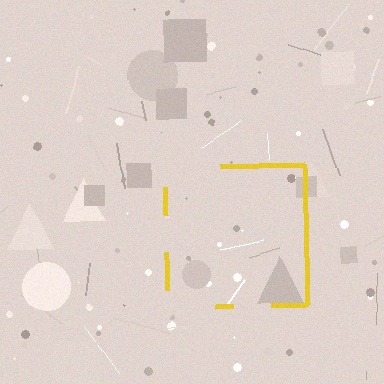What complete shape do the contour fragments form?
The contour fragments form a square.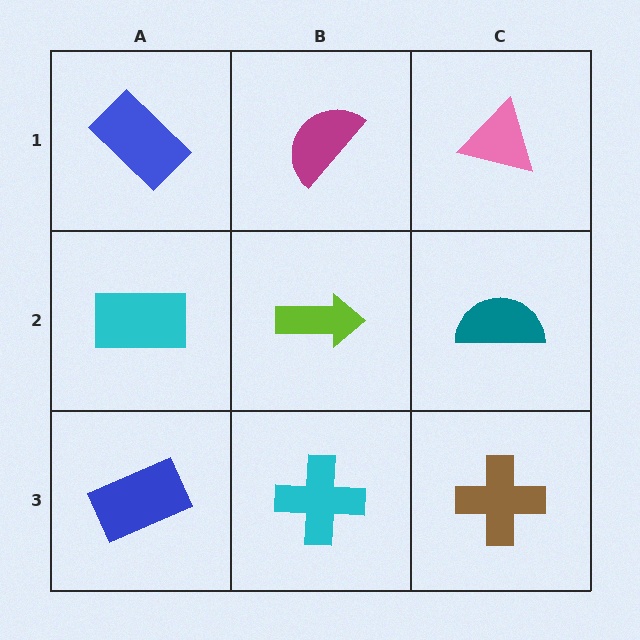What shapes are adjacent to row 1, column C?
A teal semicircle (row 2, column C), a magenta semicircle (row 1, column B).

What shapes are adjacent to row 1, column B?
A lime arrow (row 2, column B), a blue rectangle (row 1, column A), a pink triangle (row 1, column C).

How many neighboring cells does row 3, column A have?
2.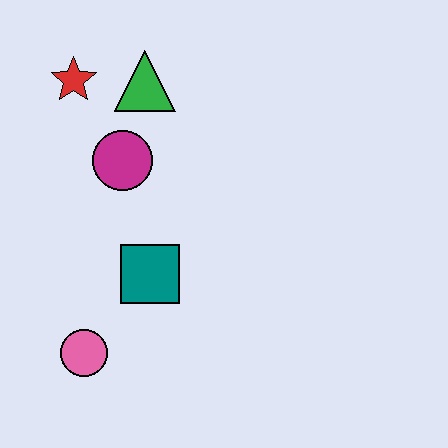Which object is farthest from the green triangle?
The pink circle is farthest from the green triangle.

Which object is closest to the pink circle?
The teal square is closest to the pink circle.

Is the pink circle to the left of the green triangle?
Yes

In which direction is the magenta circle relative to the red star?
The magenta circle is below the red star.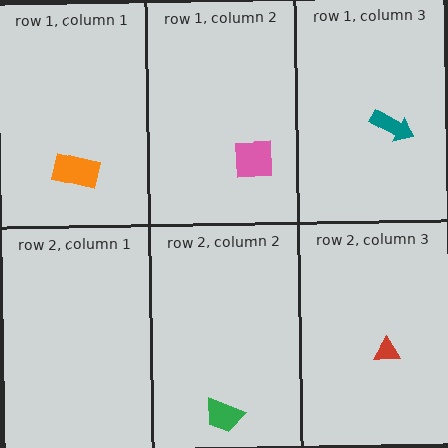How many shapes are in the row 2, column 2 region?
1.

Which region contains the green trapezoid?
The row 2, column 2 region.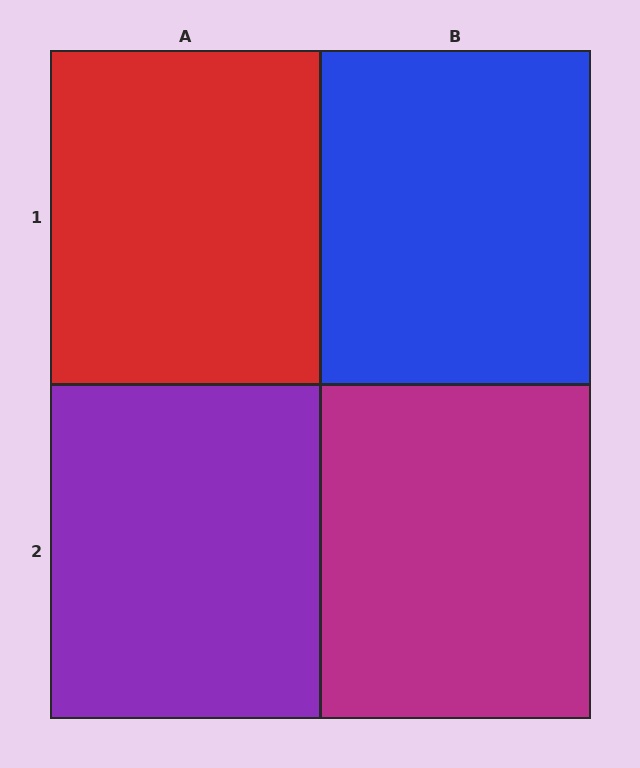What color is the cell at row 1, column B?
Blue.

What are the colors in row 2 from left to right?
Purple, magenta.